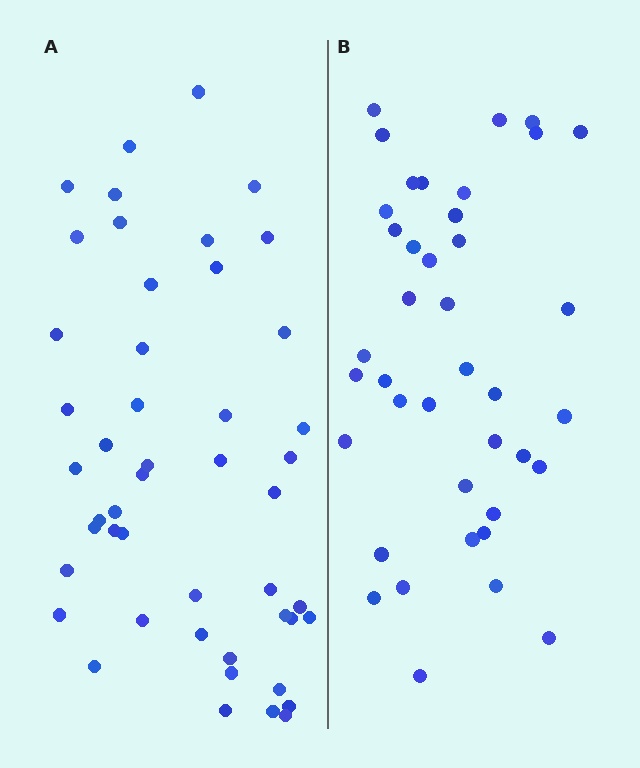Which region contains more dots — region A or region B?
Region A (the left region) has more dots.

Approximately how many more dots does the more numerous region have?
Region A has roughly 8 or so more dots than region B.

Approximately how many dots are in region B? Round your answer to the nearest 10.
About 40 dots.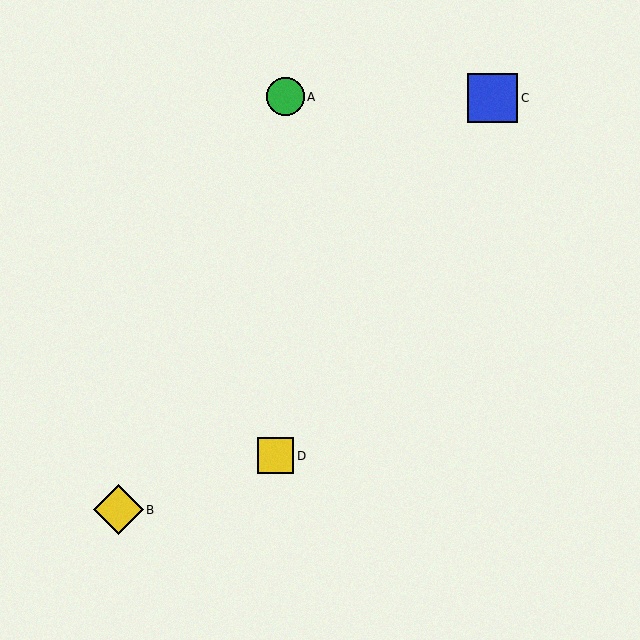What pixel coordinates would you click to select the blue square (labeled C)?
Click at (493, 98) to select the blue square C.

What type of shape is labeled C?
Shape C is a blue square.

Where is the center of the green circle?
The center of the green circle is at (285, 97).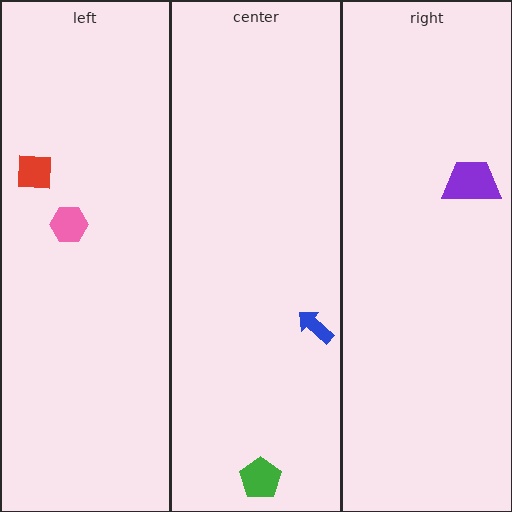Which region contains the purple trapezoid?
The right region.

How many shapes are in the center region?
2.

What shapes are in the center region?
The blue arrow, the green pentagon.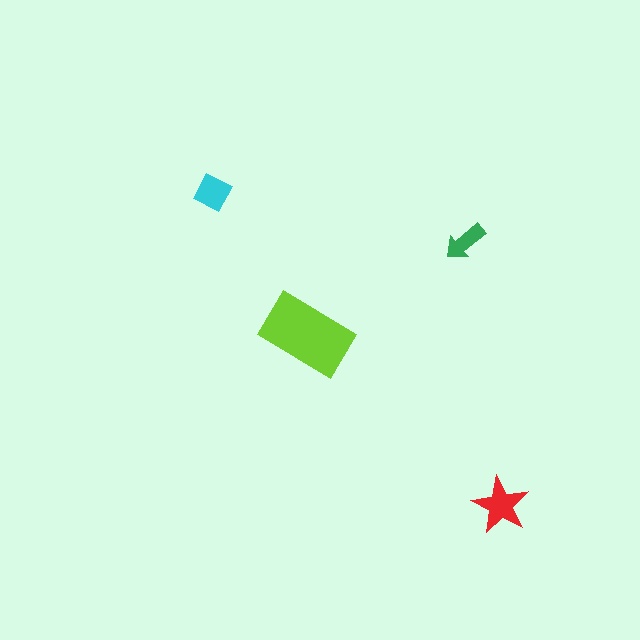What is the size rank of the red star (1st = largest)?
2nd.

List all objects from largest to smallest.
The lime rectangle, the red star, the cyan diamond, the green arrow.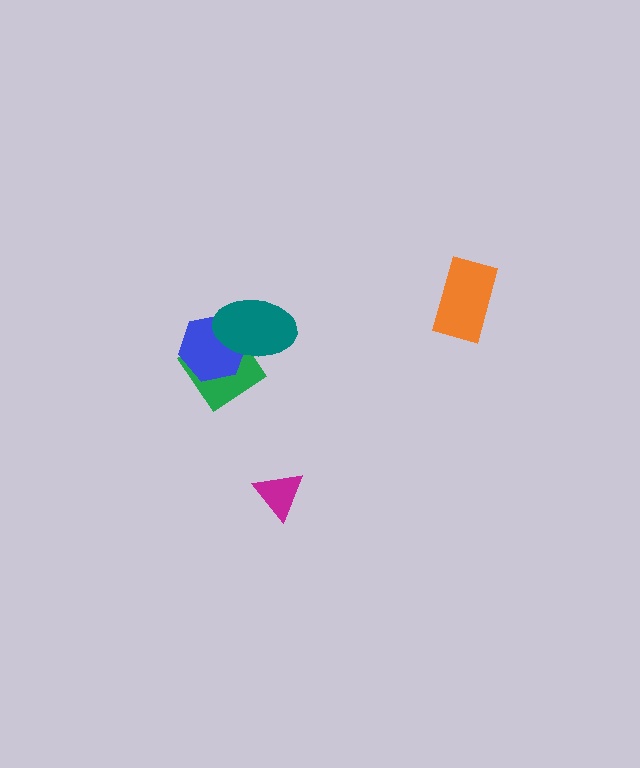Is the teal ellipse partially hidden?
No, no other shape covers it.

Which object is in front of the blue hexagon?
The teal ellipse is in front of the blue hexagon.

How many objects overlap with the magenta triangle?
0 objects overlap with the magenta triangle.